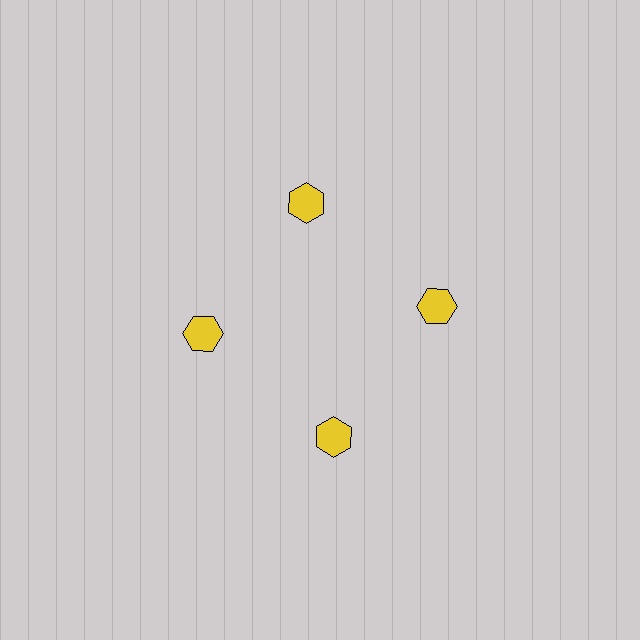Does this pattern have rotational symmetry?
Yes, this pattern has 4-fold rotational symmetry. It looks the same after rotating 90 degrees around the center.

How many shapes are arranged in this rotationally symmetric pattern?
There are 4 shapes, arranged in 4 groups of 1.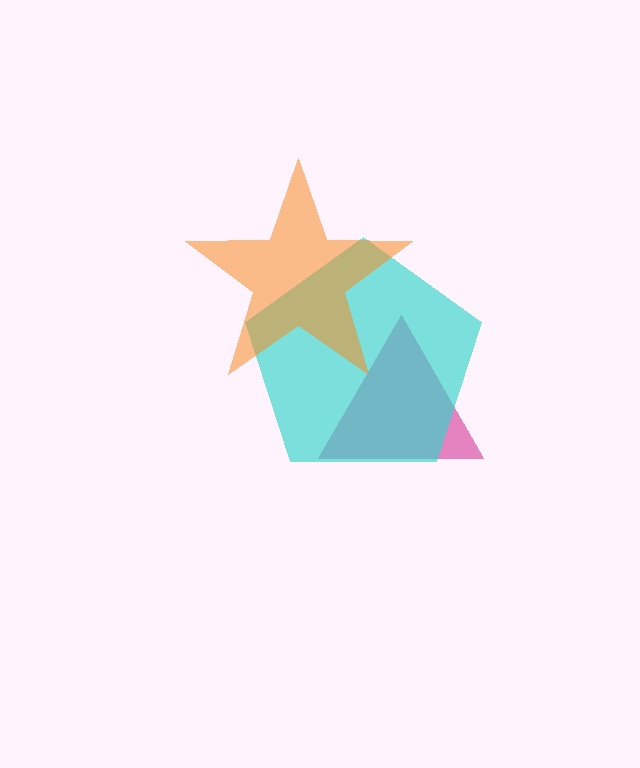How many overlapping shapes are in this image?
There are 3 overlapping shapes in the image.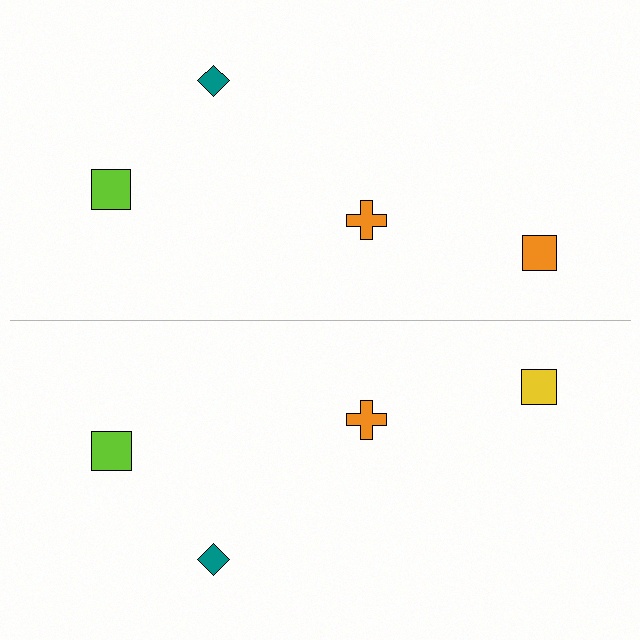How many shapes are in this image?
There are 8 shapes in this image.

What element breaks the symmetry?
The yellow square on the bottom side breaks the symmetry — its mirror counterpart is orange.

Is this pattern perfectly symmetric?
No, the pattern is not perfectly symmetric. The yellow square on the bottom side breaks the symmetry — its mirror counterpart is orange.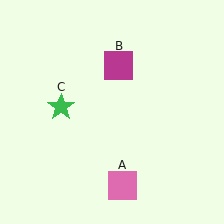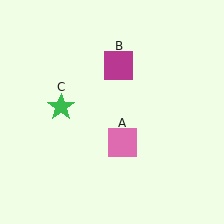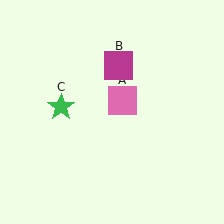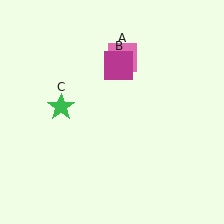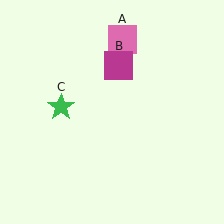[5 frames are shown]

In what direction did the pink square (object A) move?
The pink square (object A) moved up.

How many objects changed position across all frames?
1 object changed position: pink square (object A).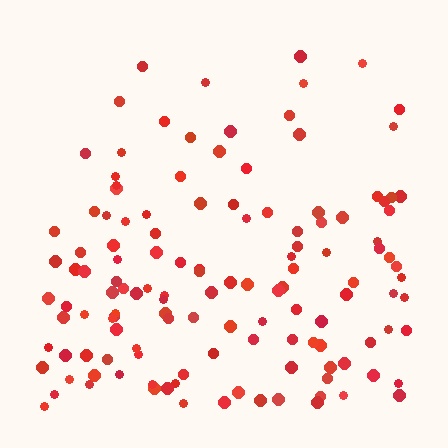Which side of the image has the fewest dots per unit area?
The top.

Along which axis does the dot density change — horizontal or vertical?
Vertical.